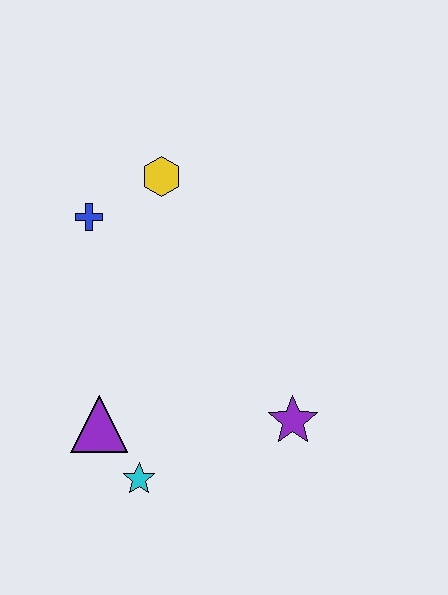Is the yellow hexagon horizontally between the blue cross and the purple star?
Yes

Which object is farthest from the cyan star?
The yellow hexagon is farthest from the cyan star.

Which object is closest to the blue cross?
The yellow hexagon is closest to the blue cross.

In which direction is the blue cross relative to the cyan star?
The blue cross is above the cyan star.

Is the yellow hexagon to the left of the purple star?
Yes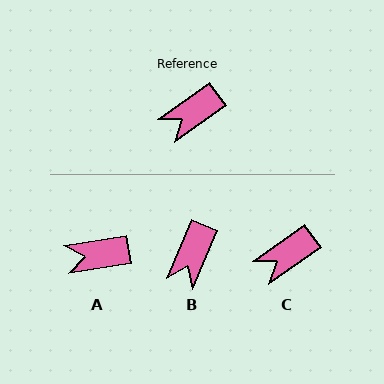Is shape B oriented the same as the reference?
No, it is off by about 32 degrees.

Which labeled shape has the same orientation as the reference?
C.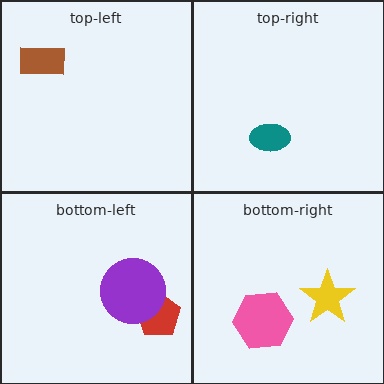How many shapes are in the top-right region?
1.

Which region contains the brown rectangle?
The top-left region.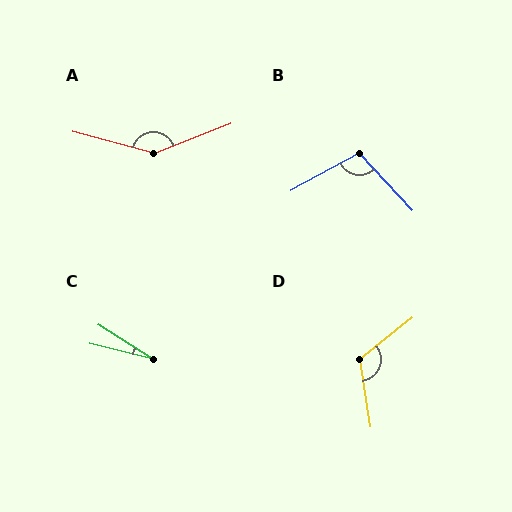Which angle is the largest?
A, at approximately 144 degrees.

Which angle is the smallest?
C, at approximately 19 degrees.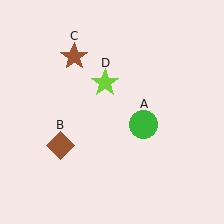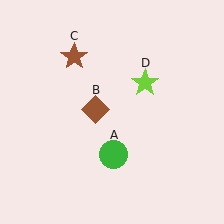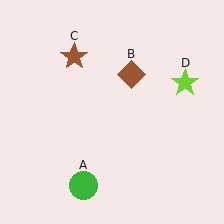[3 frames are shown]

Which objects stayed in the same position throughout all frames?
Brown star (object C) remained stationary.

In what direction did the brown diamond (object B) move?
The brown diamond (object B) moved up and to the right.